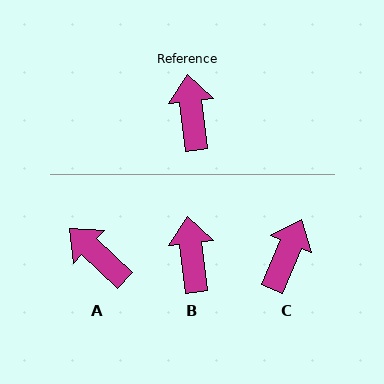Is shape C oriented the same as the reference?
No, it is off by about 30 degrees.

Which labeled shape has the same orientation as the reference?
B.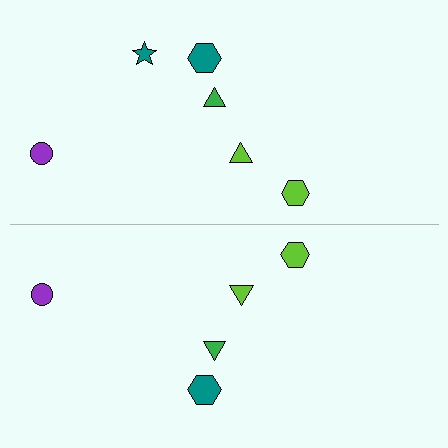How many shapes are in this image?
There are 11 shapes in this image.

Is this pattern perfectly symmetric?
No, the pattern is not perfectly symmetric. A teal star is missing from the bottom side.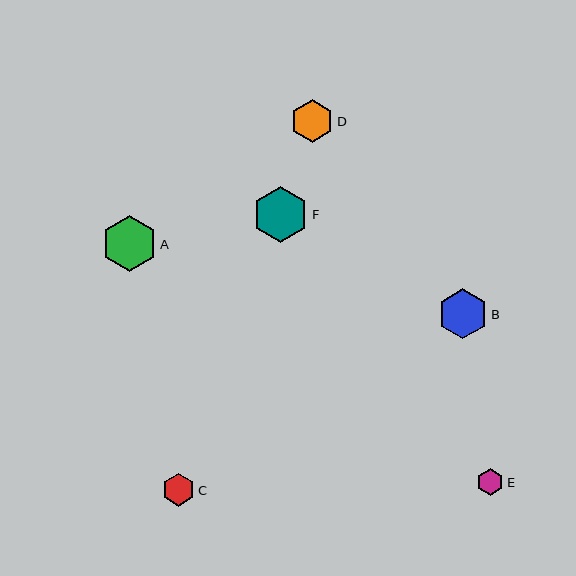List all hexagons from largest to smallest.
From largest to smallest: F, A, B, D, C, E.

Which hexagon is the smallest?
Hexagon E is the smallest with a size of approximately 27 pixels.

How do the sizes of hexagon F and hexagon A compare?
Hexagon F and hexagon A are approximately the same size.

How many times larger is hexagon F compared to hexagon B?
Hexagon F is approximately 1.1 times the size of hexagon B.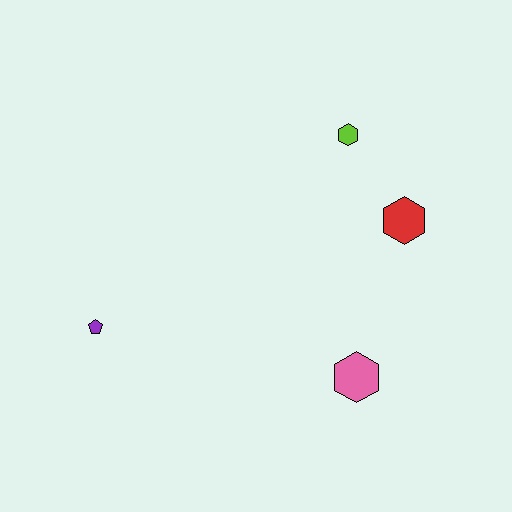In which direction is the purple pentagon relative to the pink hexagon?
The purple pentagon is to the left of the pink hexagon.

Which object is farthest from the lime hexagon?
The purple pentagon is farthest from the lime hexagon.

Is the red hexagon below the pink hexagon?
No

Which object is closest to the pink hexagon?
The red hexagon is closest to the pink hexagon.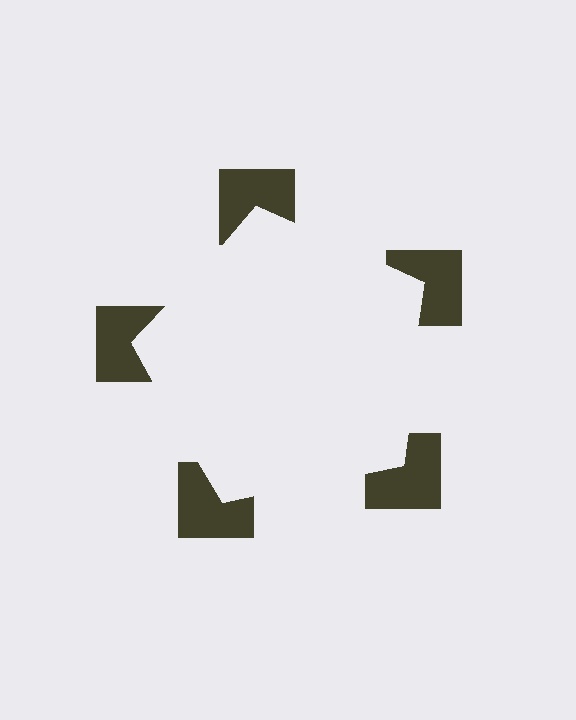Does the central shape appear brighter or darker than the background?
It typically appears slightly brighter than the background, even though no actual brightness change is drawn.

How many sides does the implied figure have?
5 sides.